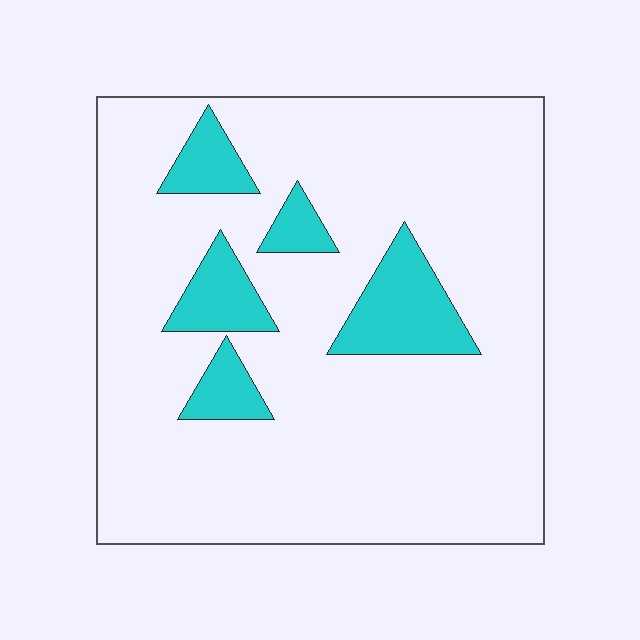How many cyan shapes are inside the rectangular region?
5.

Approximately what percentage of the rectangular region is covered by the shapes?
Approximately 15%.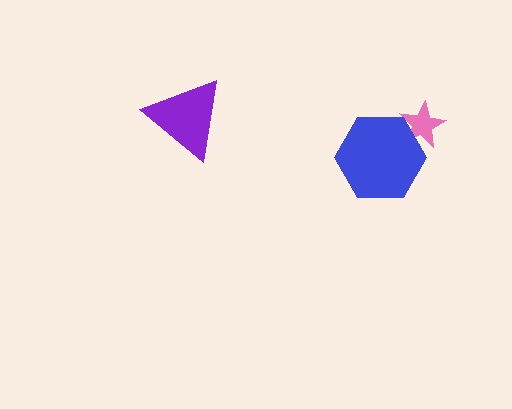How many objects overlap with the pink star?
1 object overlaps with the pink star.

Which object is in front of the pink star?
The blue hexagon is in front of the pink star.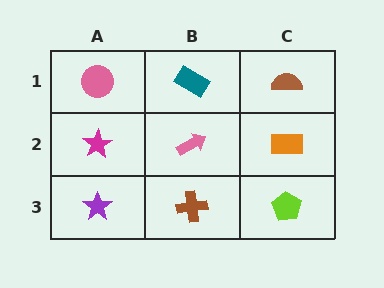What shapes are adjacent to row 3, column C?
An orange rectangle (row 2, column C), a brown cross (row 3, column B).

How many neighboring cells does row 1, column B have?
3.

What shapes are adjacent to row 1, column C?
An orange rectangle (row 2, column C), a teal rectangle (row 1, column B).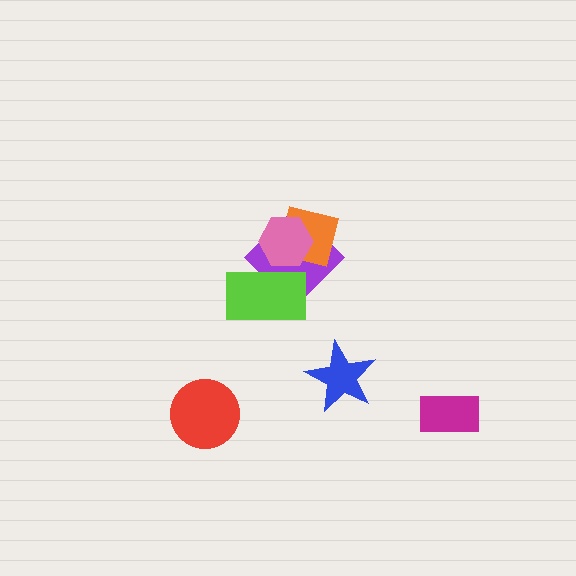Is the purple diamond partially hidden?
Yes, it is partially covered by another shape.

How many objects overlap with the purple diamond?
3 objects overlap with the purple diamond.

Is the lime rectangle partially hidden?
Yes, it is partially covered by another shape.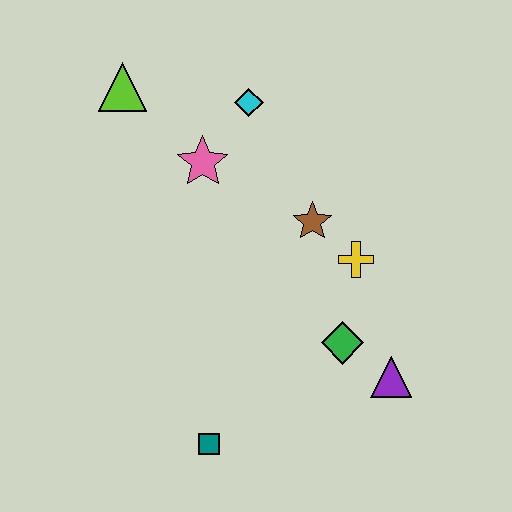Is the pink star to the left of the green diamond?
Yes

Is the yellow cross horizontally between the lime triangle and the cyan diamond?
No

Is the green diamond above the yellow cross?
No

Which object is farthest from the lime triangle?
The purple triangle is farthest from the lime triangle.